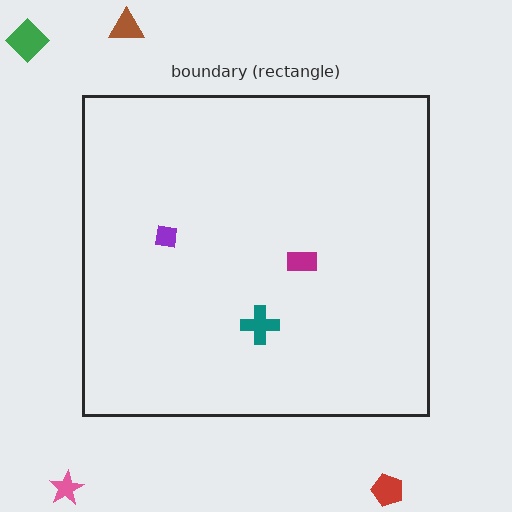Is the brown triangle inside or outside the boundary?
Outside.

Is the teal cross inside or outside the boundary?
Inside.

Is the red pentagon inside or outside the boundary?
Outside.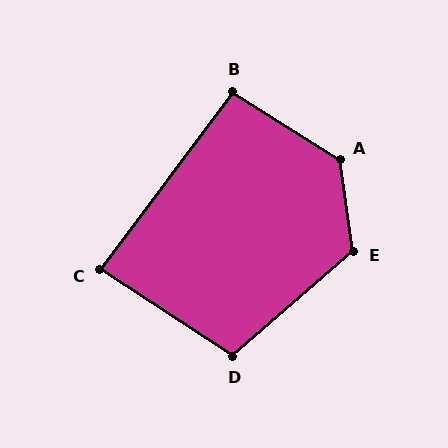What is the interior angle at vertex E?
Approximately 122 degrees (obtuse).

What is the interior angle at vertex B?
Approximately 94 degrees (approximately right).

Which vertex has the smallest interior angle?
C, at approximately 86 degrees.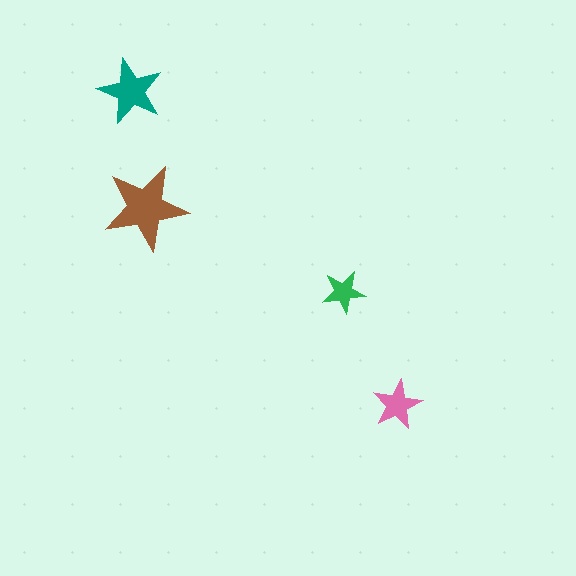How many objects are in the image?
There are 4 objects in the image.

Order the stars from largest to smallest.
the brown one, the teal one, the pink one, the green one.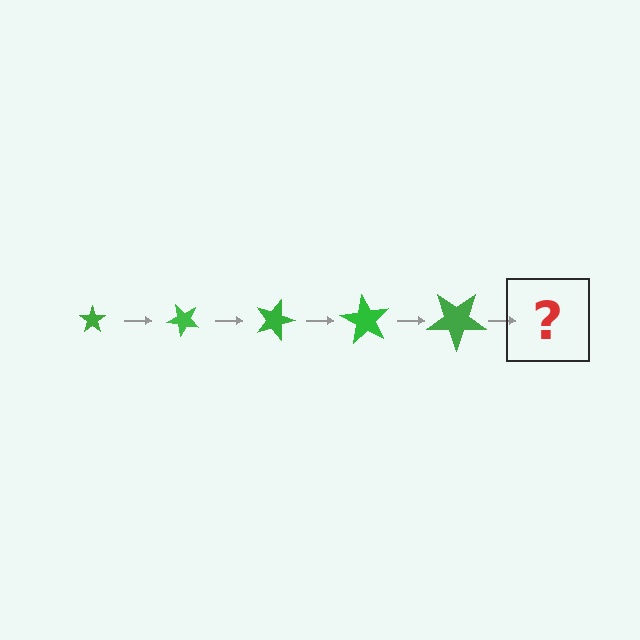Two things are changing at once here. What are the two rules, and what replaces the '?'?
The two rules are that the star grows larger each step and it rotates 45 degrees each step. The '?' should be a star, larger than the previous one and rotated 225 degrees from the start.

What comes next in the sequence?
The next element should be a star, larger than the previous one and rotated 225 degrees from the start.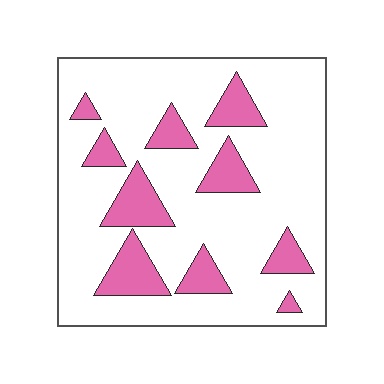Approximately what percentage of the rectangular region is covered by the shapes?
Approximately 20%.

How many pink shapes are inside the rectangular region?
10.